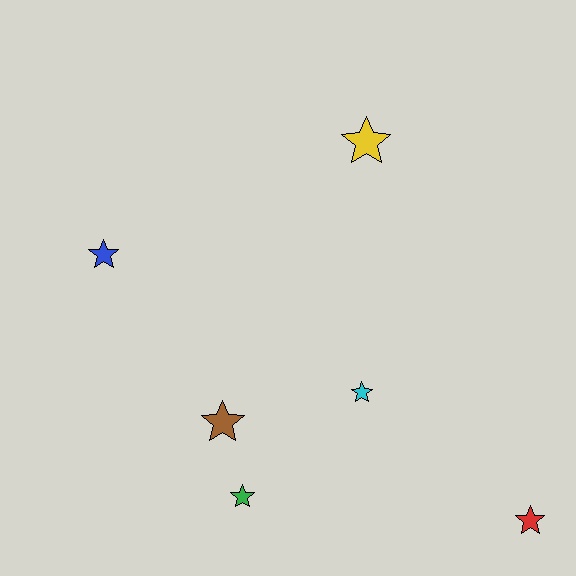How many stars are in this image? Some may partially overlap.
There are 6 stars.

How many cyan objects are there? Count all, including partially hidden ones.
There is 1 cyan object.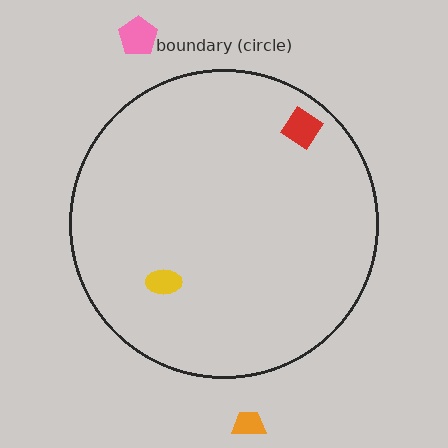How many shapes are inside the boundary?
2 inside, 2 outside.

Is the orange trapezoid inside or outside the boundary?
Outside.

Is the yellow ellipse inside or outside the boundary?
Inside.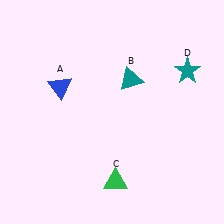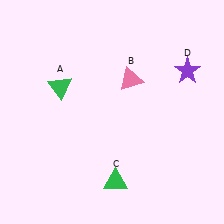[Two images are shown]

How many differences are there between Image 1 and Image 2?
There are 3 differences between the two images.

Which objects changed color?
A changed from blue to green. B changed from teal to pink. D changed from teal to purple.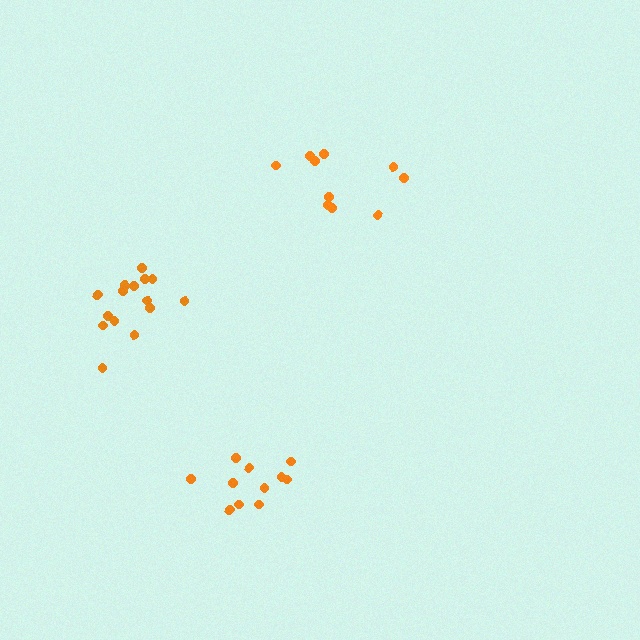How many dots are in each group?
Group 1: 11 dots, Group 2: 15 dots, Group 3: 10 dots (36 total).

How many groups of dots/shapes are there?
There are 3 groups.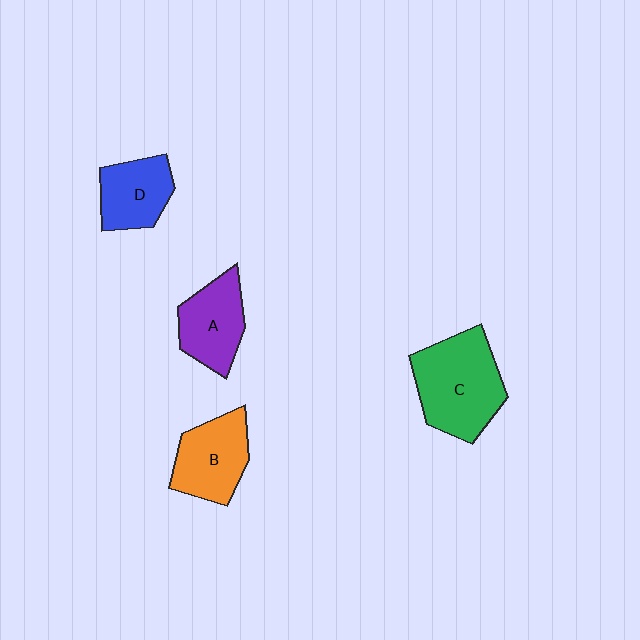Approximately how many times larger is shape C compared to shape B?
Approximately 1.4 times.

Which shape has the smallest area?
Shape D (blue).